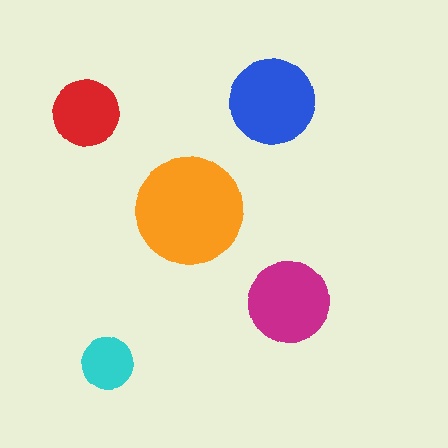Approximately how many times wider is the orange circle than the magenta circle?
About 1.5 times wider.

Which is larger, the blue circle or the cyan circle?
The blue one.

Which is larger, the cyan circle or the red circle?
The red one.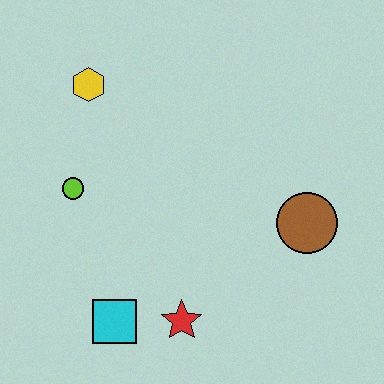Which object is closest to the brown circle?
The red star is closest to the brown circle.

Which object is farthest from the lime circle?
The brown circle is farthest from the lime circle.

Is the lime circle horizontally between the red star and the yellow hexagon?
No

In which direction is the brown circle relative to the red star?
The brown circle is to the right of the red star.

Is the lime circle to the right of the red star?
No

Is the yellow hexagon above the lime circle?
Yes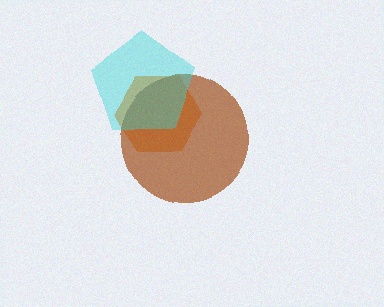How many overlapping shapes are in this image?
There are 3 overlapping shapes in the image.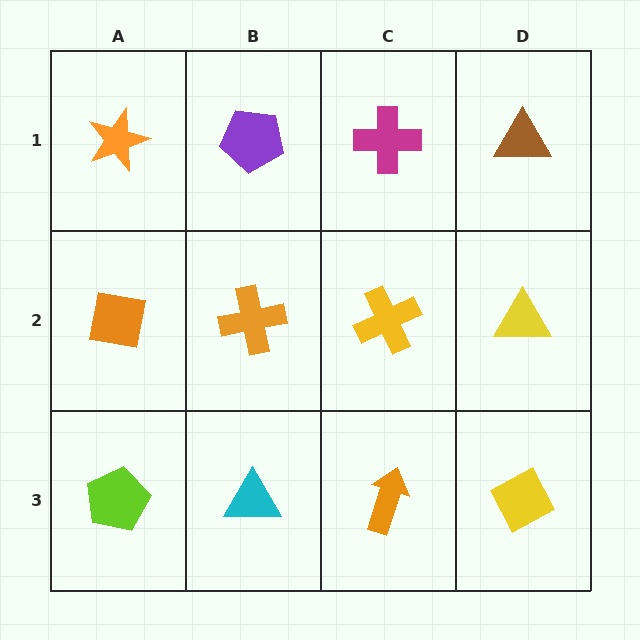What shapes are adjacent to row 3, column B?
An orange cross (row 2, column B), a lime pentagon (row 3, column A), an orange arrow (row 3, column C).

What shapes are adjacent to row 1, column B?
An orange cross (row 2, column B), an orange star (row 1, column A), a magenta cross (row 1, column C).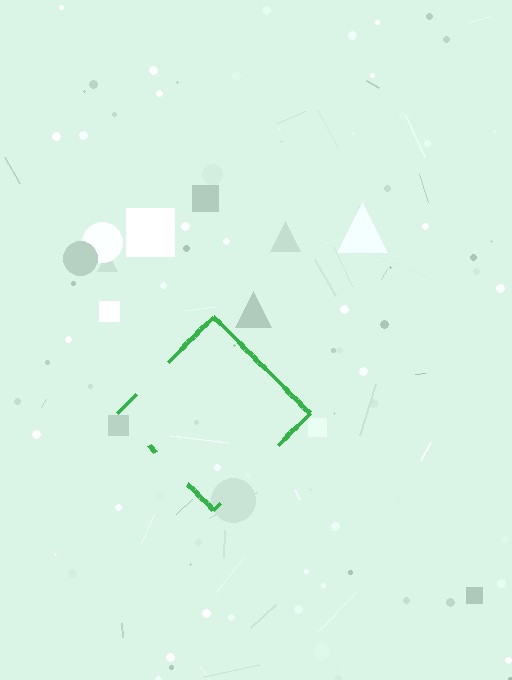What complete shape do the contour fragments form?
The contour fragments form a diamond.